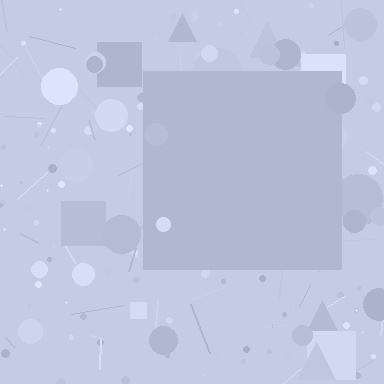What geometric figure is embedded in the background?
A square is embedded in the background.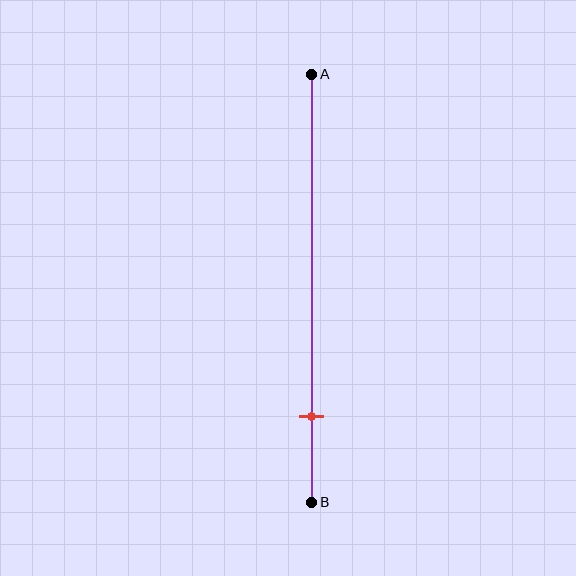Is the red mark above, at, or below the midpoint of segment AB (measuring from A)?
The red mark is below the midpoint of segment AB.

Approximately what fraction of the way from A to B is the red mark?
The red mark is approximately 80% of the way from A to B.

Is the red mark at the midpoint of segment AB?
No, the mark is at about 80% from A, not at the 50% midpoint.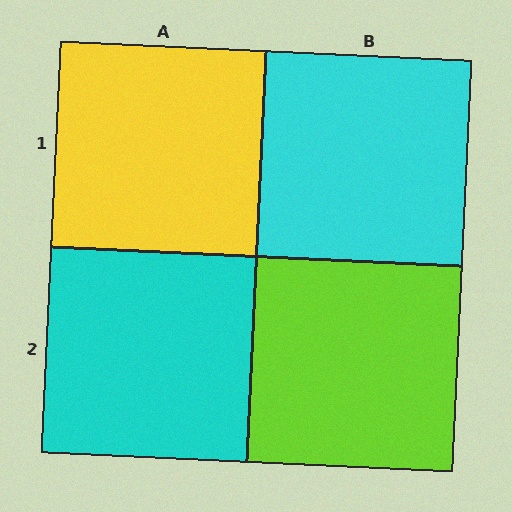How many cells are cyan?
2 cells are cyan.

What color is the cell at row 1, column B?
Cyan.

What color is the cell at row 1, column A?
Yellow.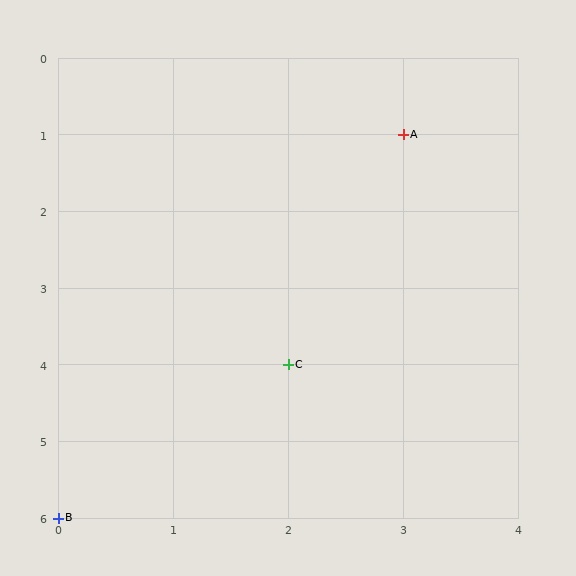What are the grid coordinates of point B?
Point B is at grid coordinates (0, 6).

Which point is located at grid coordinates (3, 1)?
Point A is at (3, 1).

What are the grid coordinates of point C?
Point C is at grid coordinates (2, 4).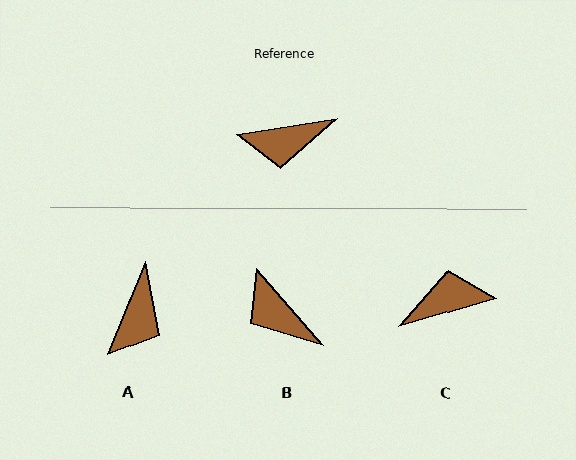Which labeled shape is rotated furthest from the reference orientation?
C, about 172 degrees away.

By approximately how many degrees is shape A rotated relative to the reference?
Approximately 59 degrees counter-clockwise.